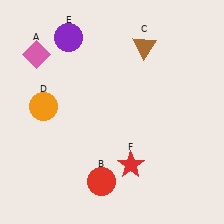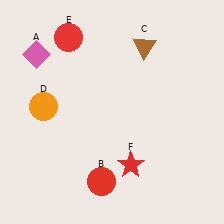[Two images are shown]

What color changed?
The circle (E) changed from purple in Image 1 to red in Image 2.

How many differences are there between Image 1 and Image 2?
There is 1 difference between the two images.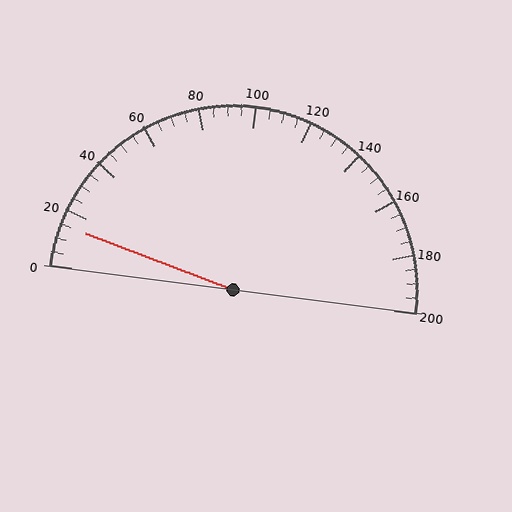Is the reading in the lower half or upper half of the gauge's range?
The reading is in the lower half of the range (0 to 200).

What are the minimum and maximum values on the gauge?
The gauge ranges from 0 to 200.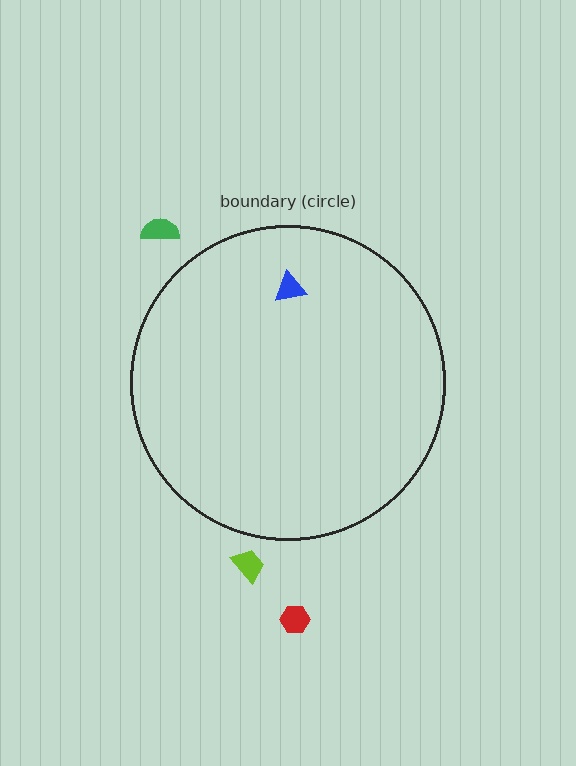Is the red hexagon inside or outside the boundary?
Outside.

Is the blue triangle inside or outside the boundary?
Inside.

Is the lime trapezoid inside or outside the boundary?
Outside.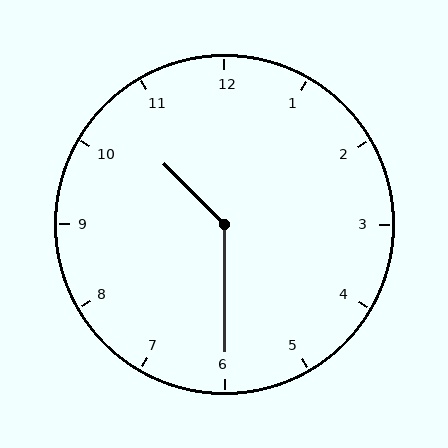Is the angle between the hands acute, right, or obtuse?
It is obtuse.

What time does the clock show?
10:30.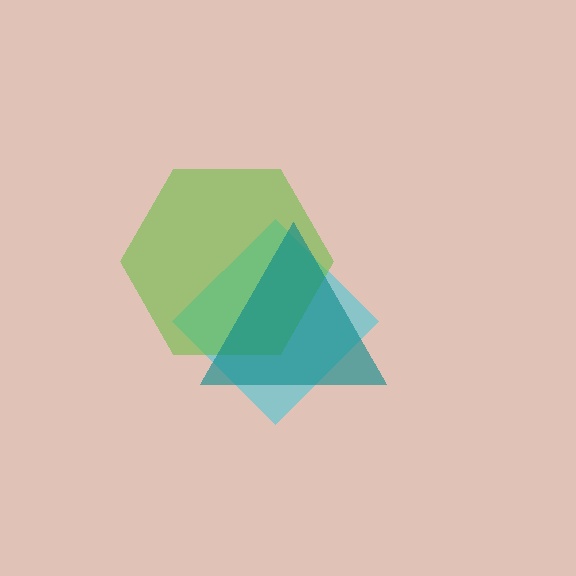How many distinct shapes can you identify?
There are 3 distinct shapes: a cyan diamond, a lime hexagon, a teal triangle.